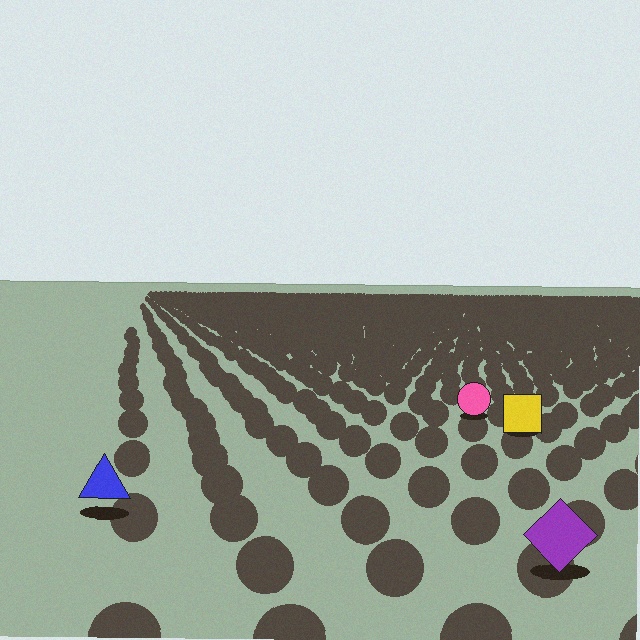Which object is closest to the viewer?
The purple diamond is closest. The texture marks near it are larger and more spread out.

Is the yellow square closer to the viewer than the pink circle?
Yes. The yellow square is closer — you can tell from the texture gradient: the ground texture is coarser near it.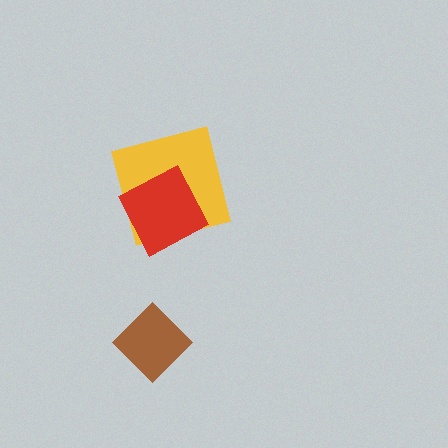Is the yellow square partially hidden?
Yes, it is partially covered by another shape.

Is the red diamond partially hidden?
No, no other shape covers it.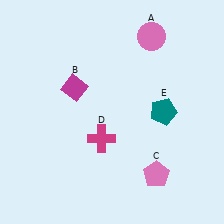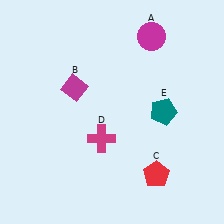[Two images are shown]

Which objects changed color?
A changed from pink to magenta. C changed from pink to red.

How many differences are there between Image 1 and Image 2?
There are 2 differences between the two images.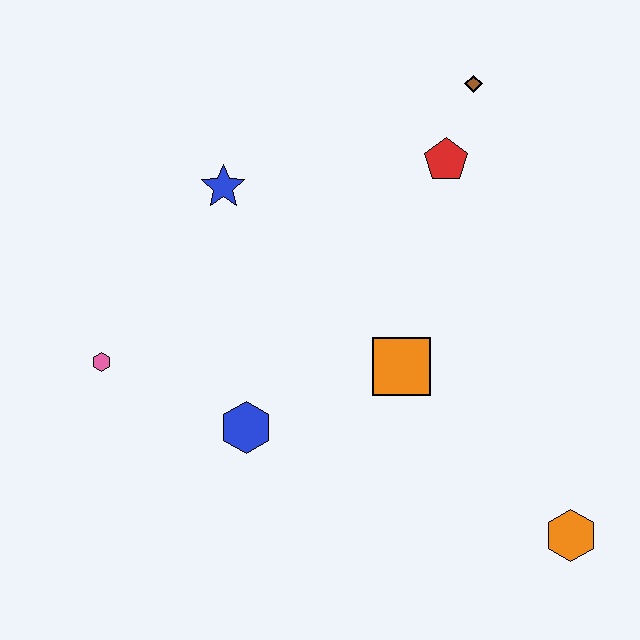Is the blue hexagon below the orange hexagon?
No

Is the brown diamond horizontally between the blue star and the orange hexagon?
Yes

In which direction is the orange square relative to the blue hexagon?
The orange square is to the right of the blue hexagon.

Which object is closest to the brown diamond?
The red pentagon is closest to the brown diamond.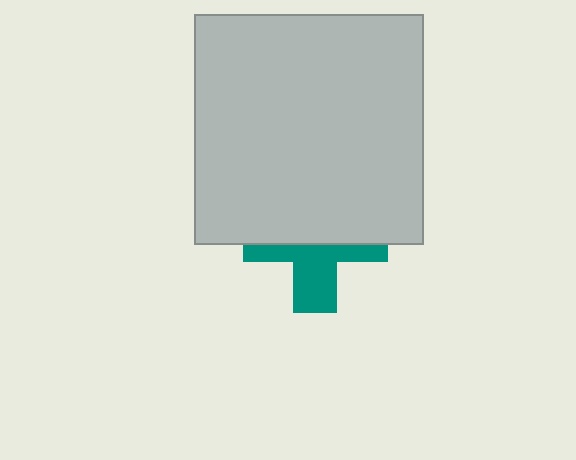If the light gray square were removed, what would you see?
You would see the complete teal cross.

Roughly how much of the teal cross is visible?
A small part of it is visible (roughly 42%).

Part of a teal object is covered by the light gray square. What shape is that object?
It is a cross.